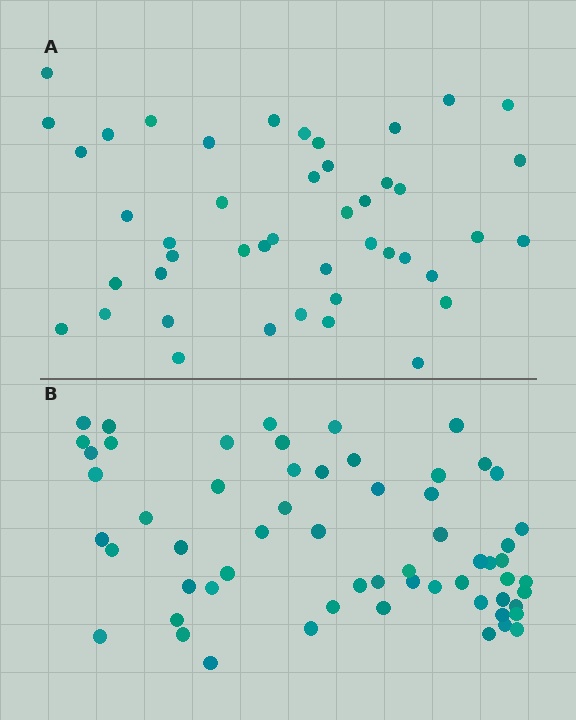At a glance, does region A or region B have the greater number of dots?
Region B (the bottom region) has more dots.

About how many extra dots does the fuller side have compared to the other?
Region B has approximately 15 more dots than region A.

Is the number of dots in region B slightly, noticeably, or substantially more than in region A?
Region B has noticeably more, but not dramatically so. The ratio is roughly 1.3 to 1.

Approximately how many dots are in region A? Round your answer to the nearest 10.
About 40 dots. (The exact count is 45, which rounds to 40.)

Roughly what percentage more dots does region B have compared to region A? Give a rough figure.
About 35% more.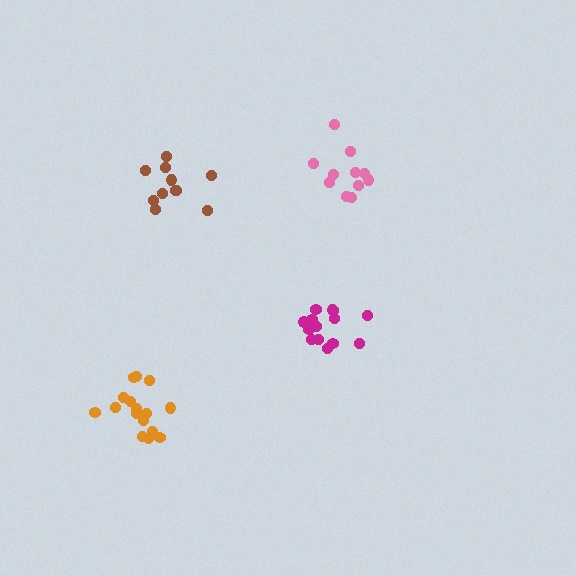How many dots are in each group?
Group 1: 14 dots, Group 2: 11 dots, Group 3: 16 dots, Group 4: 11 dots (52 total).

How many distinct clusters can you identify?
There are 4 distinct clusters.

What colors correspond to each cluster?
The clusters are colored: magenta, pink, orange, brown.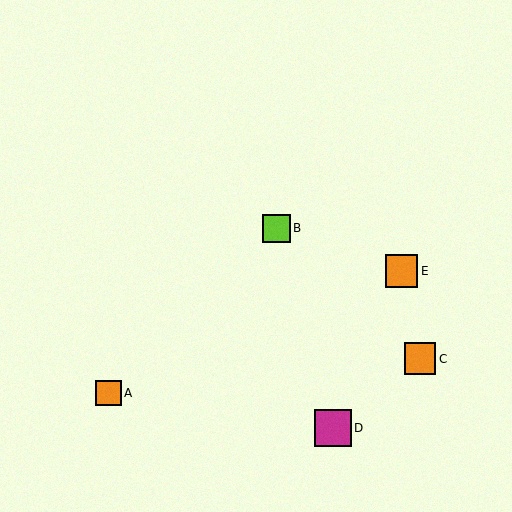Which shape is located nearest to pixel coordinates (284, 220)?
The lime square (labeled B) at (276, 228) is nearest to that location.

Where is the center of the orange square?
The center of the orange square is at (108, 393).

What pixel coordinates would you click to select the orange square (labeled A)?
Click at (108, 393) to select the orange square A.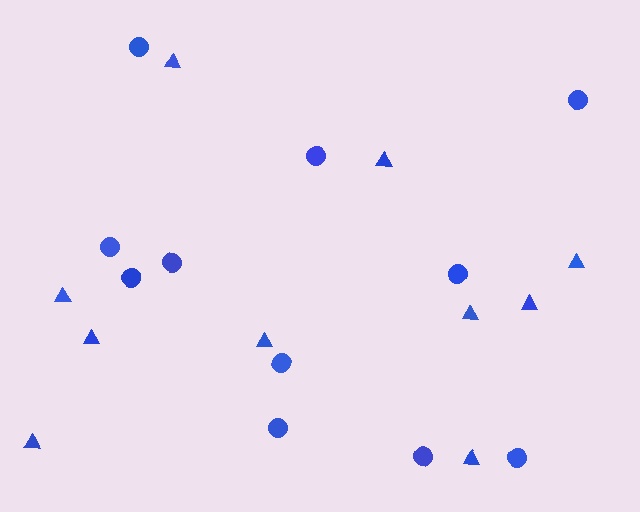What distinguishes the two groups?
There are 2 groups: one group of triangles (10) and one group of circles (11).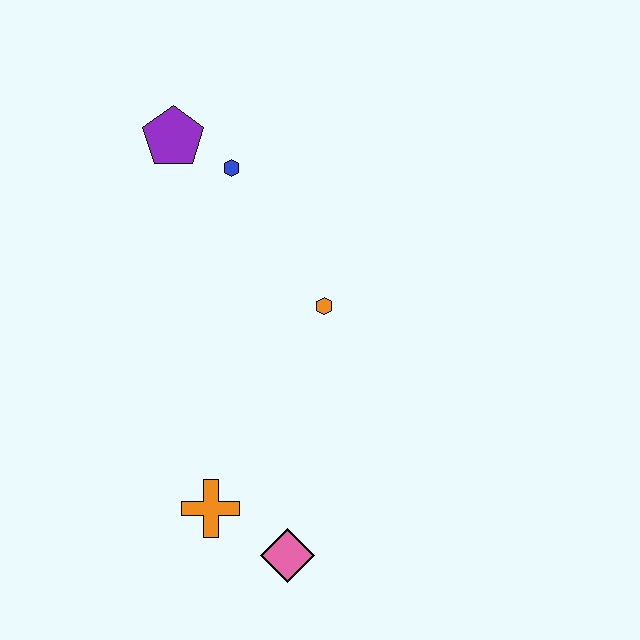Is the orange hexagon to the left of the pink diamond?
No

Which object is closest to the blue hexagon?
The purple pentagon is closest to the blue hexagon.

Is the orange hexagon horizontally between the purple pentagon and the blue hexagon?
No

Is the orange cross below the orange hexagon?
Yes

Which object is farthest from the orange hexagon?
The pink diamond is farthest from the orange hexagon.